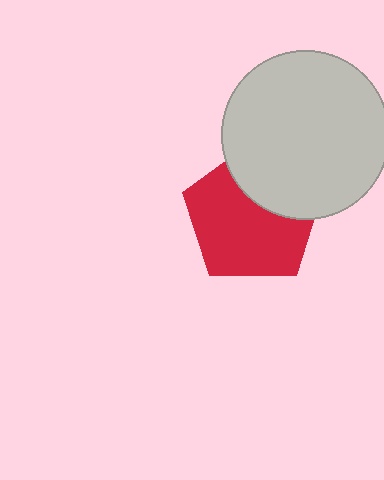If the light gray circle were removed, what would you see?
You would see the complete red pentagon.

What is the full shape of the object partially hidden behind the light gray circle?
The partially hidden object is a red pentagon.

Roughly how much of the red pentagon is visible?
Most of it is visible (roughly 68%).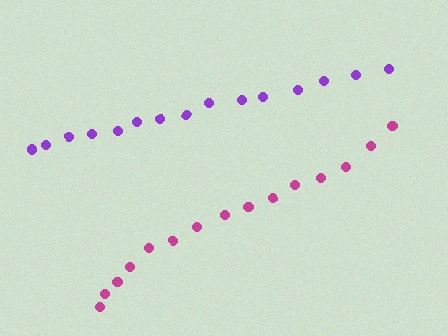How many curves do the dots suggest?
There are 2 distinct paths.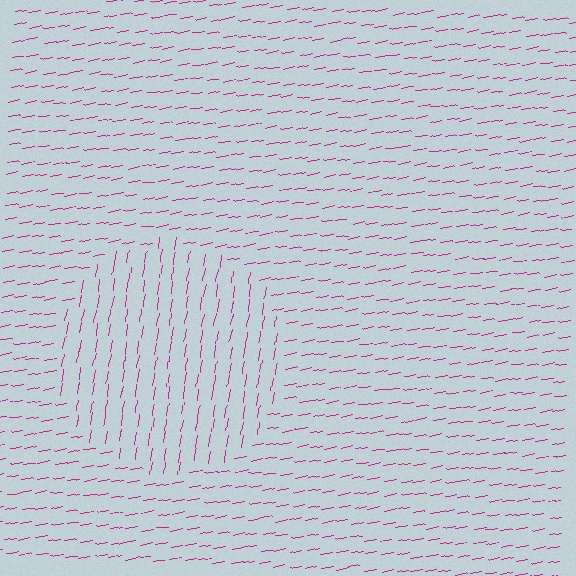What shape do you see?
I see a circle.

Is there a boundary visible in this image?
Yes, there is a texture boundary formed by a change in line orientation.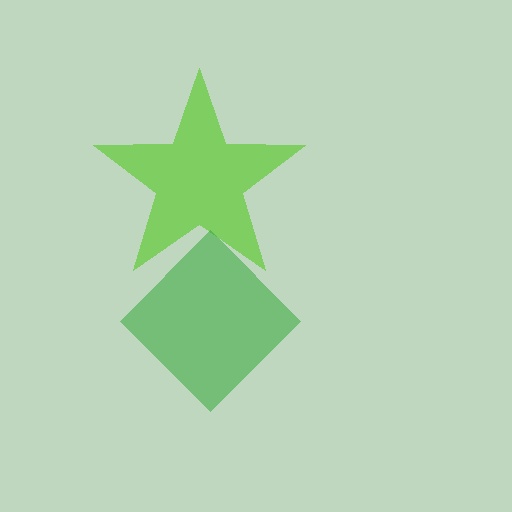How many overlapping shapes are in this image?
There are 2 overlapping shapes in the image.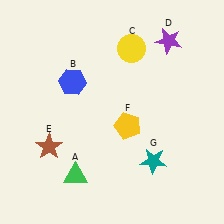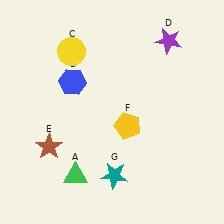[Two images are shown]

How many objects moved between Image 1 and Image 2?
2 objects moved between the two images.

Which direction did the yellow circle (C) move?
The yellow circle (C) moved left.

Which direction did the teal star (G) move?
The teal star (G) moved left.